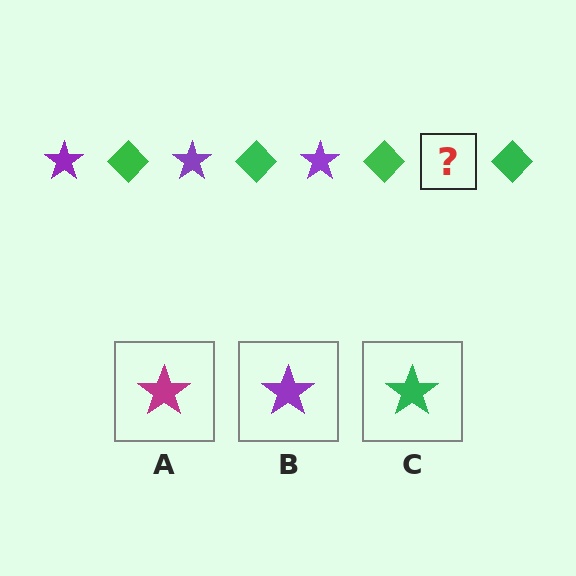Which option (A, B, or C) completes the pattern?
B.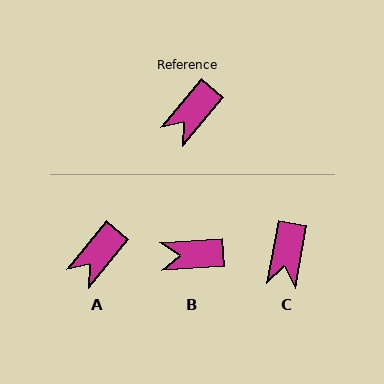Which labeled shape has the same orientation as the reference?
A.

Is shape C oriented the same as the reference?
No, it is off by about 29 degrees.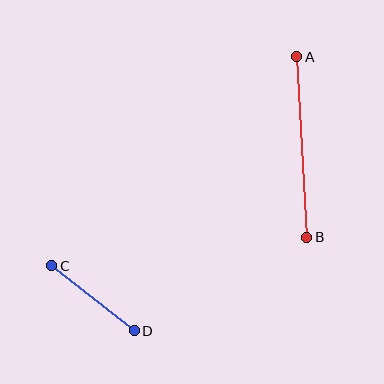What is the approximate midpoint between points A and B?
The midpoint is at approximately (302, 147) pixels.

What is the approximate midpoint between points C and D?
The midpoint is at approximately (93, 298) pixels.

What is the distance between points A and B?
The distance is approximately 181 pixels.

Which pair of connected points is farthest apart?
Points A and B are farthest apart.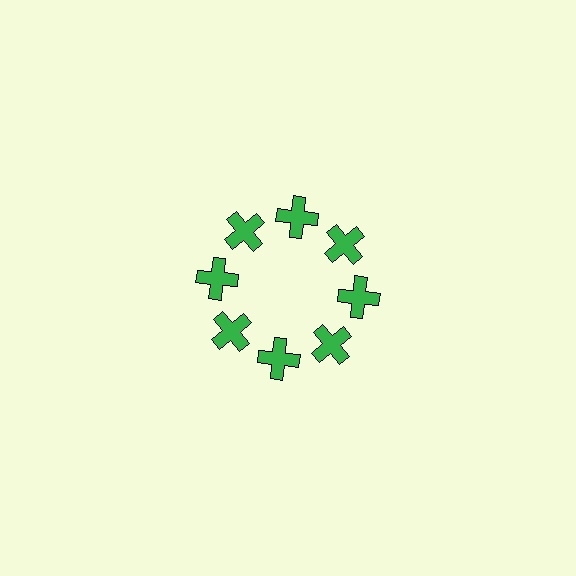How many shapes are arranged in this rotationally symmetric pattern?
There are 8 shapes, arranged in 8 groups of 1.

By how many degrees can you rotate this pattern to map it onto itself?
The pattern maps onto itself every 45 degrees of rotation.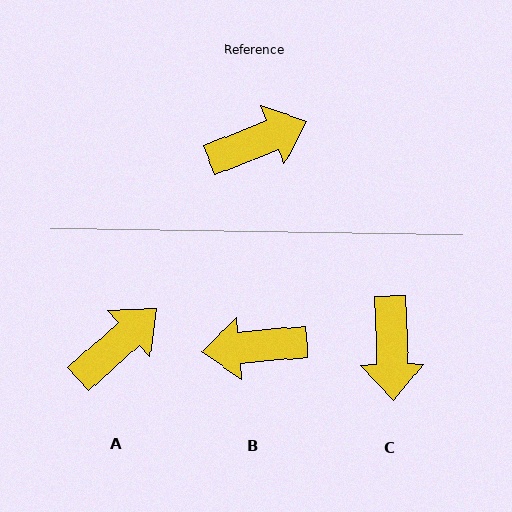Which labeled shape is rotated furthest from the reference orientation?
B, about 164 degrees away.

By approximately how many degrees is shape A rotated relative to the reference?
Approximately 21 degrees counter-clockwise.